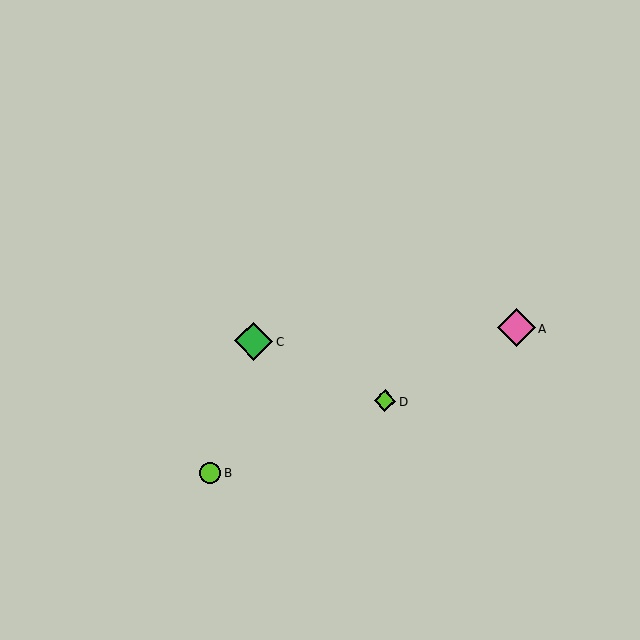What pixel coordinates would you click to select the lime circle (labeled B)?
Click at (210, 473) to select the lime circle B.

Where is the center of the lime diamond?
The center of the lime diamond is at (385, 401).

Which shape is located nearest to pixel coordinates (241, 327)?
The green diamond (labeled C) at (253, 341) is nearest to that location.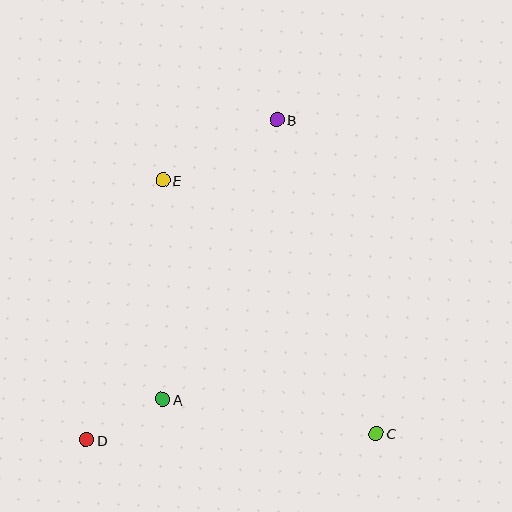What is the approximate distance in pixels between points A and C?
The distance between A and C is approximately 216 pixels.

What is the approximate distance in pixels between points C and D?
The distance between C and D is approximately 290 pixels.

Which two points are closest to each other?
Points A and D are closest to each other.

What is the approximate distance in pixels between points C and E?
The distance between C and E is approximately 332 pixels.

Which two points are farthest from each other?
Points B and D are farthest from each other.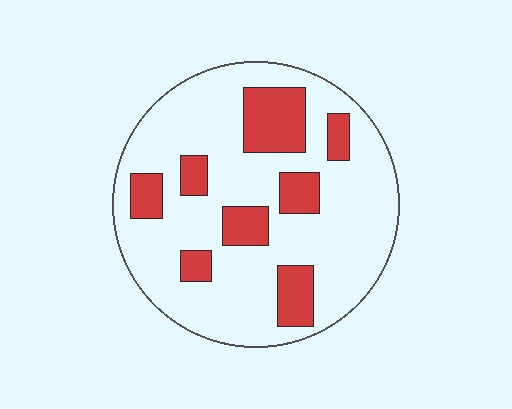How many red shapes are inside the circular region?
8.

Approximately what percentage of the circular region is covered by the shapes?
Approximately 25%.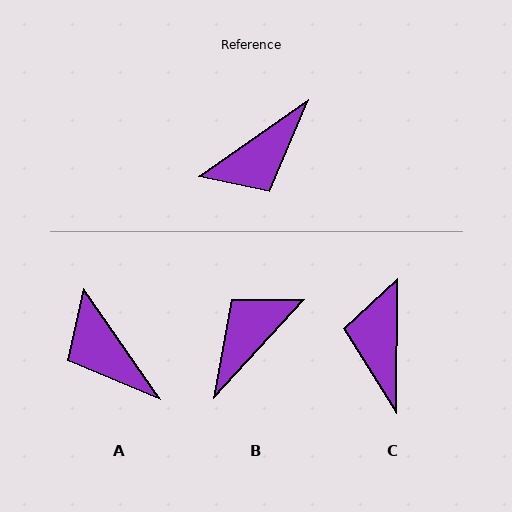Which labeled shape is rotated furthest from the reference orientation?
B, about 167 degrees away.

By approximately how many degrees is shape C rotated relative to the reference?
Approximately 125 degrees clockwise.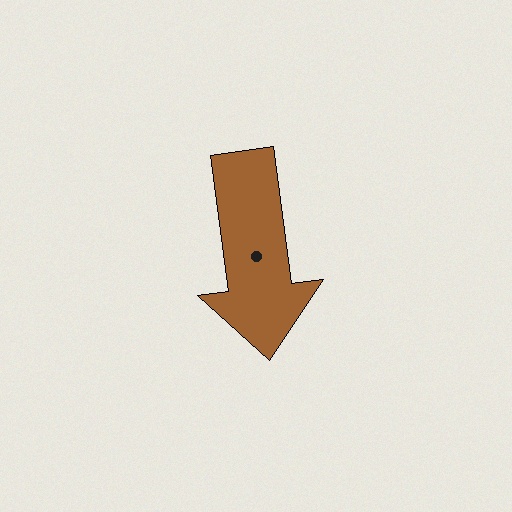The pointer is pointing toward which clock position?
Roughly 6 o'clock.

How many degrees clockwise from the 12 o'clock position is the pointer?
Approximately 172 degrees.